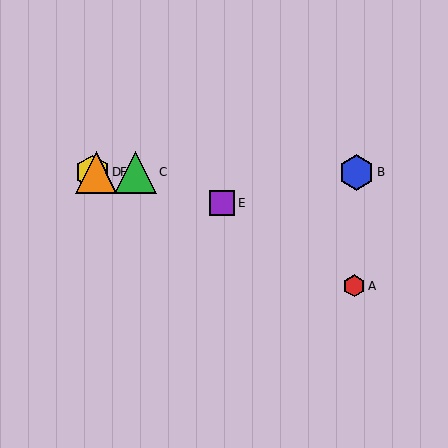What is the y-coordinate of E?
Object E is at y≈203.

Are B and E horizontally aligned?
No, B is at y≈172 and E is at y≈203.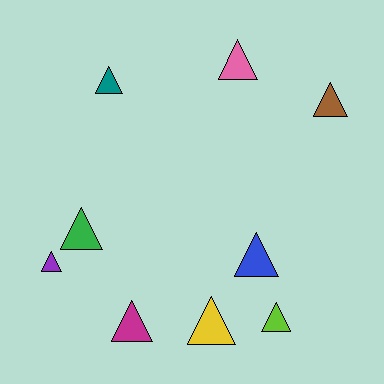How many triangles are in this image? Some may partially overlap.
There are 9 triangles.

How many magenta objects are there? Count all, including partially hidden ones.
There is 1 magenta object.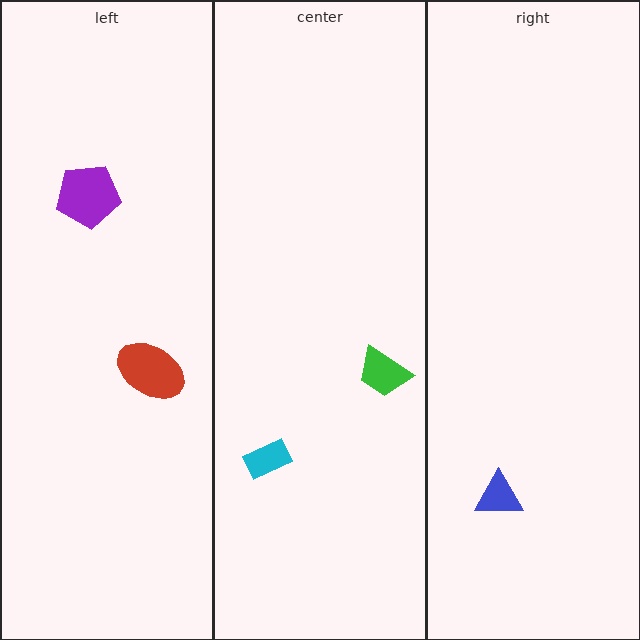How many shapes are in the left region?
2.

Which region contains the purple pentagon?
The left region.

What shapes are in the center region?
The green trapezoid, the cyan rectangle.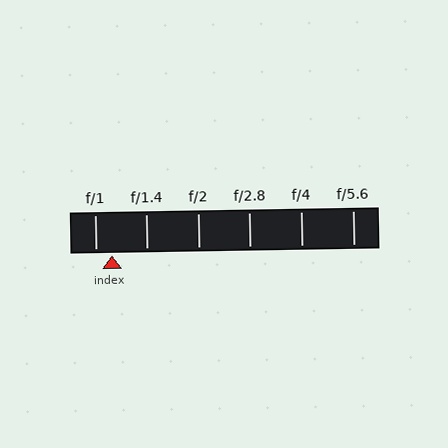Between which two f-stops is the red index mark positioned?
The index mark is between f/1 and f/1.4.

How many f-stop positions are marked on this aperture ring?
There are 6 f-stop positions marked.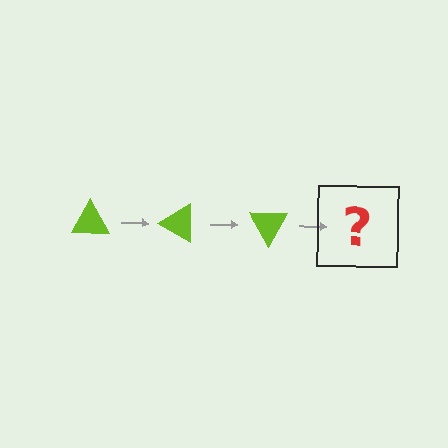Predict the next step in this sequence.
The next step is a lime triangle rotated 90 degrees.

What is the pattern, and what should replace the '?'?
The pattern is that the triangle rotates 30 degrees each step. The '?' should be a lime triangle rotated 90 degrees.